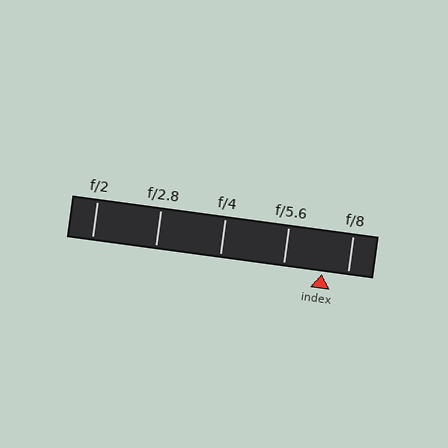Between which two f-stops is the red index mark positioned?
The index mark is between f/5.6 and f/8.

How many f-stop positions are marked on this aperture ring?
There are 5 f-stop positions marked.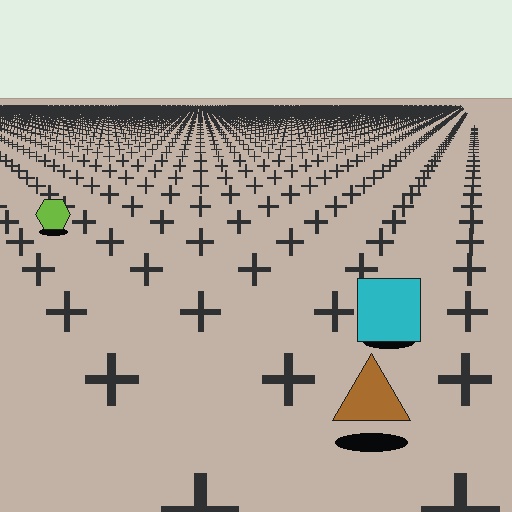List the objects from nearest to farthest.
From nearest to farthest: the brown triangle, the cyan square, the lime hexagon.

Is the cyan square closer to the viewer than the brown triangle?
No. The brown triangle is closer — you can tell from the texture gradient: the ground texture is coarser near it.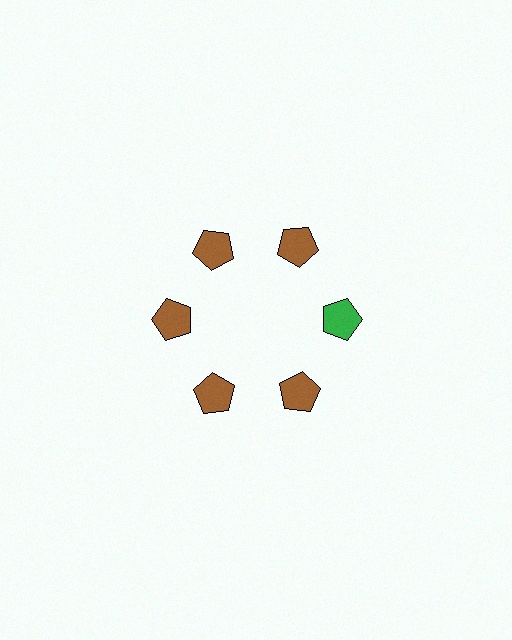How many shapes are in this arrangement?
There are 6 shapes arranged in a ring pattern.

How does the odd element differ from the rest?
It has a different color: green instead of brown.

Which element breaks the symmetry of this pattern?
The green pentagon at roughly the 3 o'clock position breaks the symmetry. All other shapes are brown pentagons.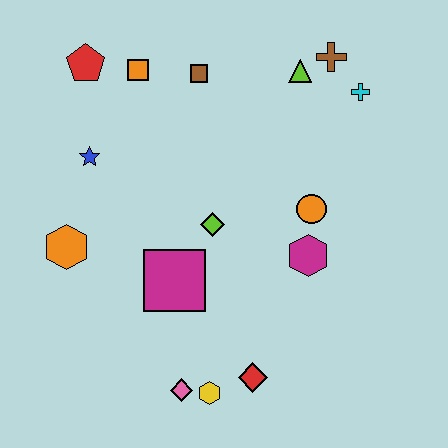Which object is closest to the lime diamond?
The magenta square is closest to the lime diamond.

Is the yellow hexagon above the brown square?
No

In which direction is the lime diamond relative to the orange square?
The lime diamond is below the orange square.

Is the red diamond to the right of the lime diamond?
Yes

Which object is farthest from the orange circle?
The red pentagon is farthest from the orange circle.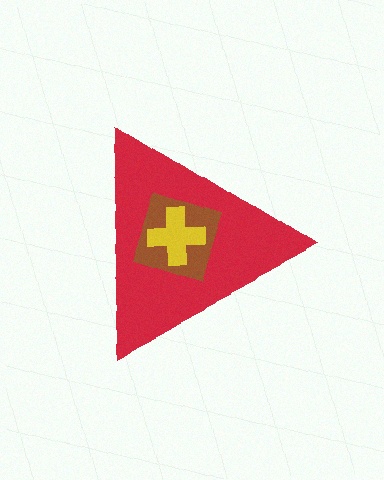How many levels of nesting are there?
3.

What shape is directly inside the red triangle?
The brown square.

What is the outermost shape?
The red triangle.